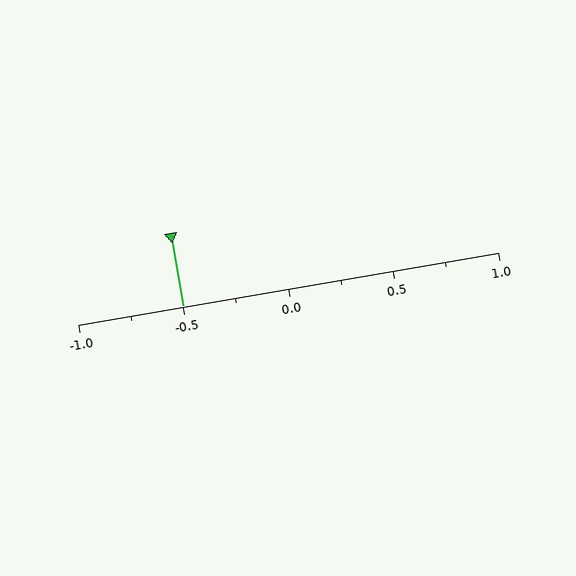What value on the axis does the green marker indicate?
The marker indicates approximately -0.5.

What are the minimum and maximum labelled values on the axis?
The axis runs from -1.0 to 1.0.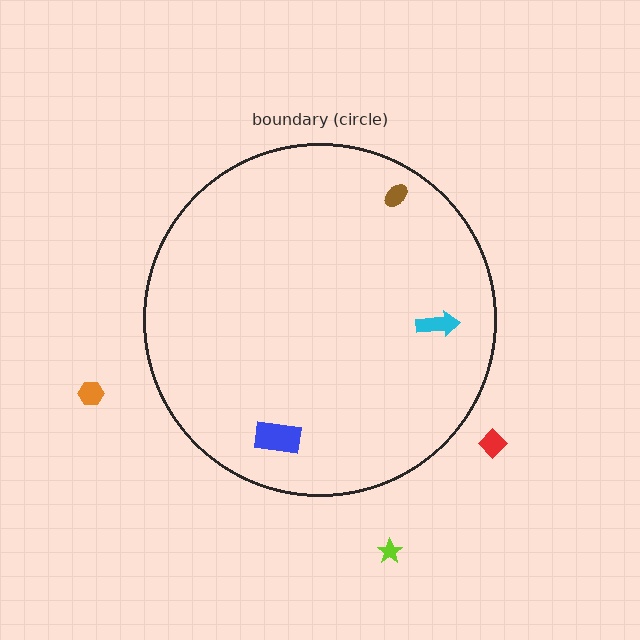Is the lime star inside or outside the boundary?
Outside.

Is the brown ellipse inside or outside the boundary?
Inside.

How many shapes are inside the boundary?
3 inside, 3 outside.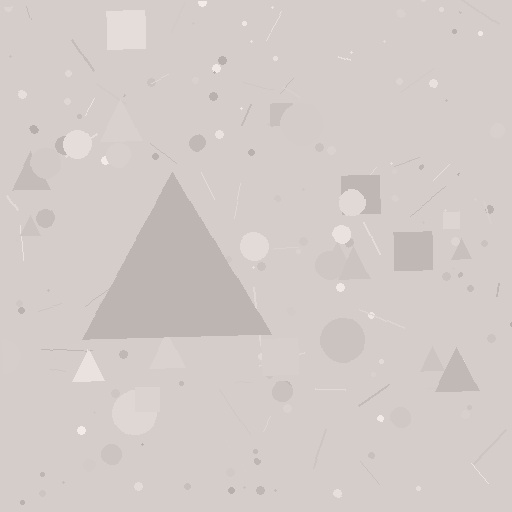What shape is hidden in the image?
A triangle is hidden in the image.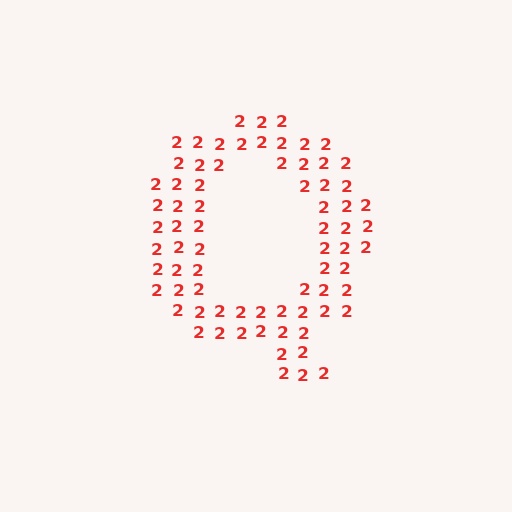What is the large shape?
The large shape is the letter Q.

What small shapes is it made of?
It is made of small digit 2's.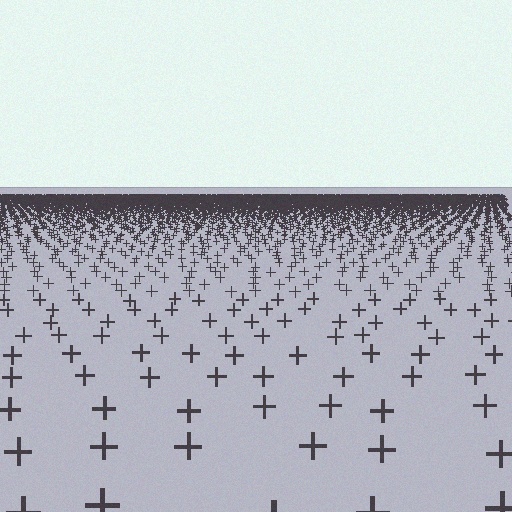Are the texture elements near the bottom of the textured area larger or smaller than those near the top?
Larger. Near the bottom, elements are closer to the viewer and appear at a bigger on-screen size.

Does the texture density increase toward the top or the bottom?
Density increases toward the top.